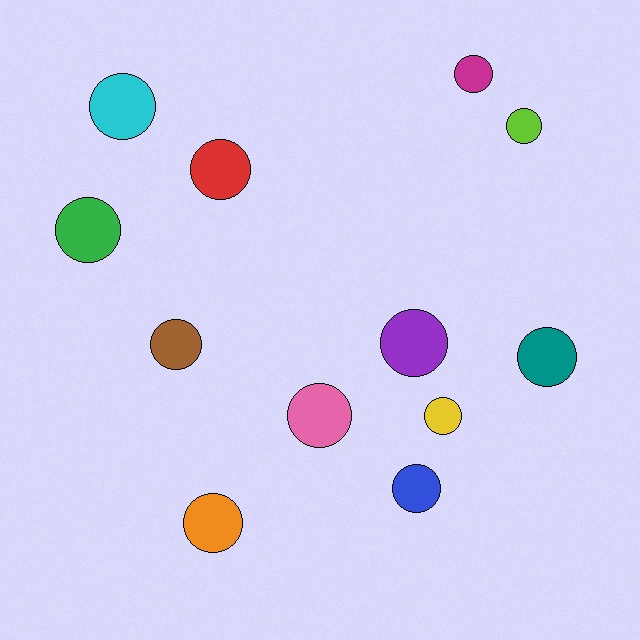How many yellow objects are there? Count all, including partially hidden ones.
There is 1 yellow object.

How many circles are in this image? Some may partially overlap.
There are 12 circles.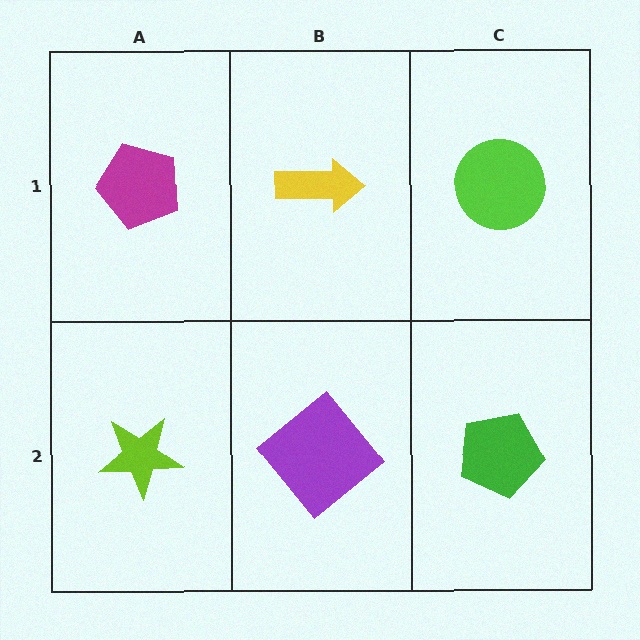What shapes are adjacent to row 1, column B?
A purple diamond (row 2, column B), a magenta pentagon (row 1, column A), a lime circle (row 1, column C).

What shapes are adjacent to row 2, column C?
A lime circle (row 1, column C), a purple diamond (row 2, column B).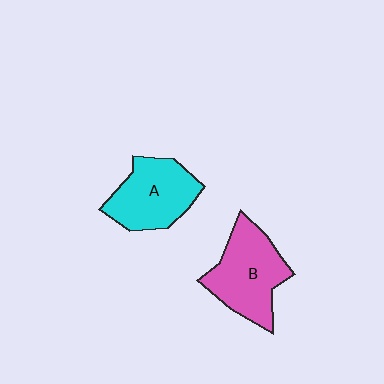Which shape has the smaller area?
Shape A (cyan).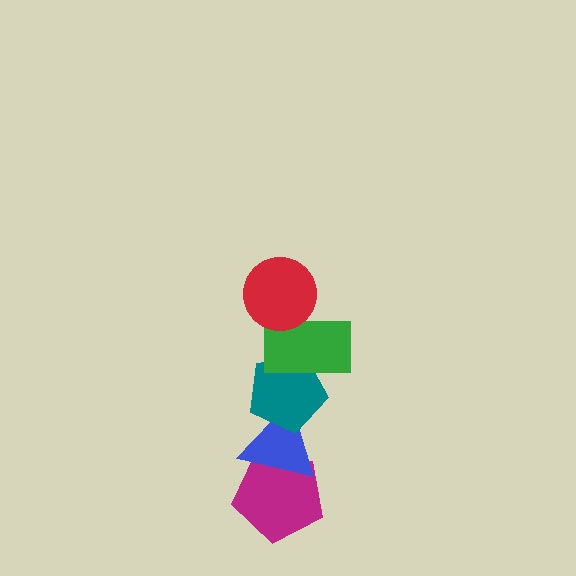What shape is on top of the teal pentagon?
The green rectangle is on top of the teal pentagon.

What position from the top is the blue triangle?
The blue triangle is 4th from the top.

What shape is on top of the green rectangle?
The red circle is on top of the green rectangle.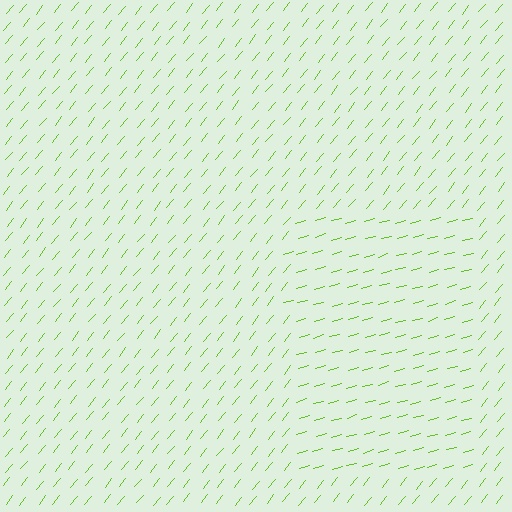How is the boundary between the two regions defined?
The boundary is defined purely by a change in line orientation (approximately 35 degrees difference). All lines are the same color and thickness.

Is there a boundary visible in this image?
Yes, there is a texture boundary formed by a change in line orientation.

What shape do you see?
I see a rectangle.